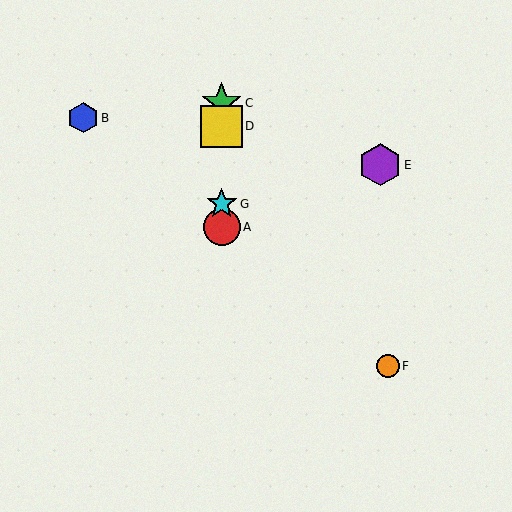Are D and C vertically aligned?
Yes, both are at x≈222.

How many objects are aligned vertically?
4 objects (A, C, D, G) are aligned vertically.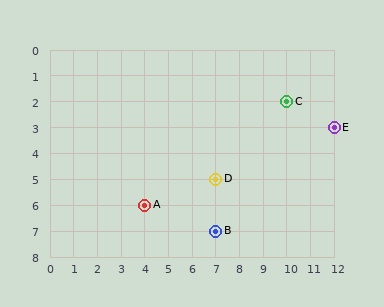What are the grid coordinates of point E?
Point E is at grid coordinates (12, 3).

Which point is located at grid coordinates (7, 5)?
Point D is at (7, 5).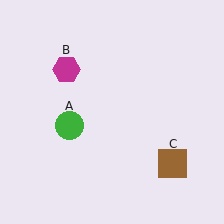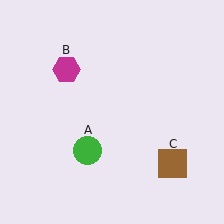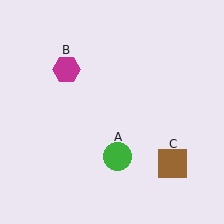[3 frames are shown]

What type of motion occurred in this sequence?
The green circle (object A) rotated counterclockwise around the center of the scene.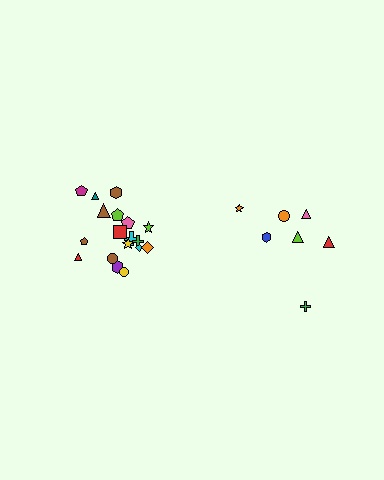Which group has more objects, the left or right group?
The left group.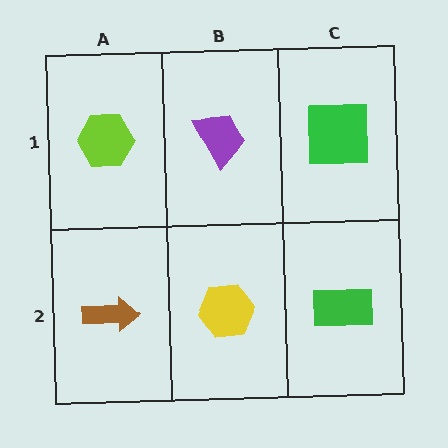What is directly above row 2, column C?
A green square.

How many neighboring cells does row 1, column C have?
2.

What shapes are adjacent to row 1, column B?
A yellow hexagon (row 2, column B), a lime hexagon (row 1, column A), a green square (row 1, column C).